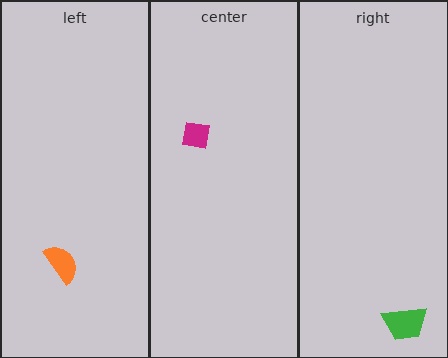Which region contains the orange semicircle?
The left region.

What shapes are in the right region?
The green trapezoid.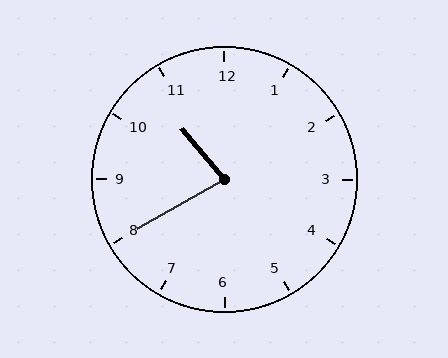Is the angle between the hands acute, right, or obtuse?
It is acute.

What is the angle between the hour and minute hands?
Approximately 80 degrees.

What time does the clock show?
10:40.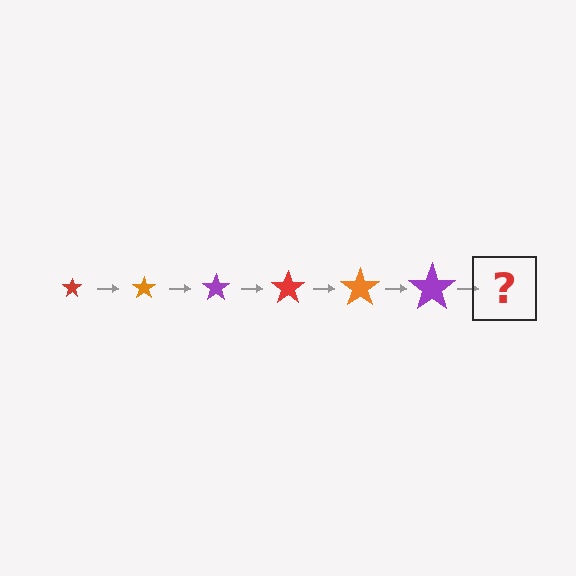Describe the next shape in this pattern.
It should be a red star, larger than the previous one.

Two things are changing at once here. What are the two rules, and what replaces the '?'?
The two rules are that the star grows larger each step and the color cycles through red, orange, and purple. The '?' should be a red star, larger than the previous one.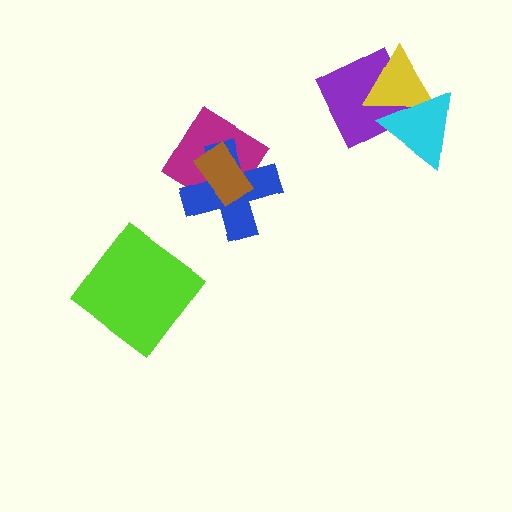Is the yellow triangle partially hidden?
Yes, it is partially covered by another shape.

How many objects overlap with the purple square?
2 objects overlap with the purple square.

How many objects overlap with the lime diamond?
0 objects overlap with the lime diamond.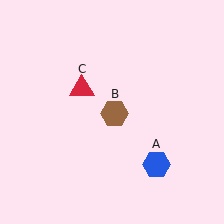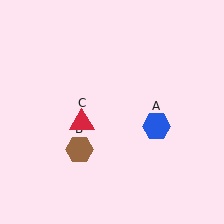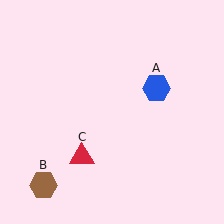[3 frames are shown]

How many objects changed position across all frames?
3 objects changed position: blue hexagon (object A), brown hexagon (object B), red triangle (object C).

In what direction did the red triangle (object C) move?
The red triangle (object C) moved down.